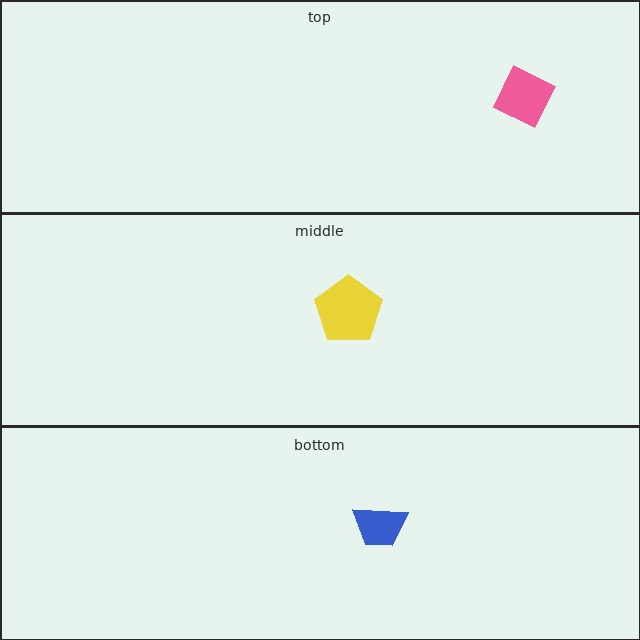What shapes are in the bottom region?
The blue trapezoid.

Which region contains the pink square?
The top region.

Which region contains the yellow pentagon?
The middle region.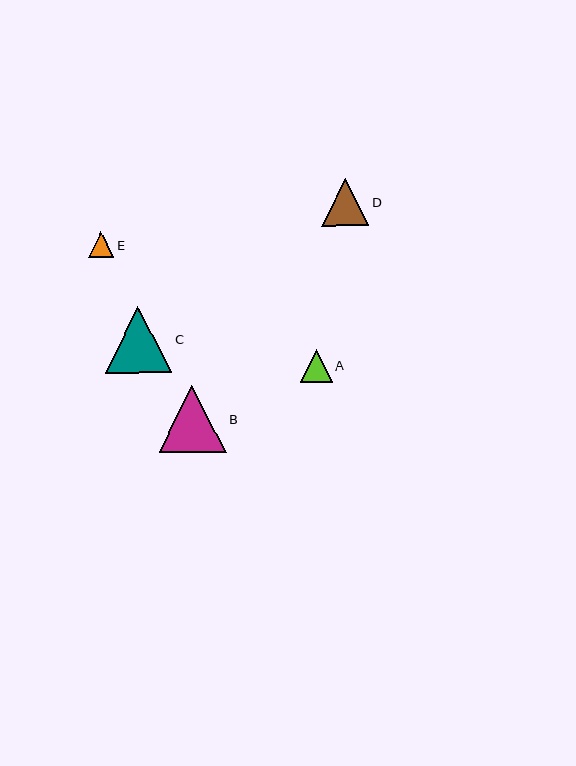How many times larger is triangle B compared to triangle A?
Triangle B is approximately 2.1 times the size of triangle A.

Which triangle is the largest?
Triangle B is the largest with a size of approximately 67 pixels.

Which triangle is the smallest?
Triangle E is the smallest with a size of approximately 25 pixels.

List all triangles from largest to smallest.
From largest to smallest: B, C, D, A, E.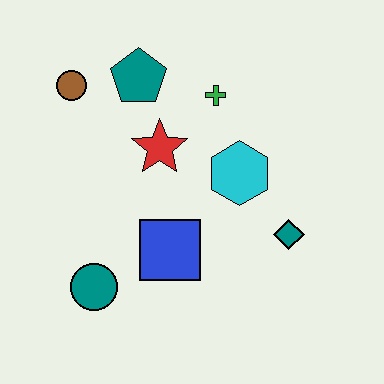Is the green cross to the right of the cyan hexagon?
No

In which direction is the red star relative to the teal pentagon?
The red star is below the teal pentagon.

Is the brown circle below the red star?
No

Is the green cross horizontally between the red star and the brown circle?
No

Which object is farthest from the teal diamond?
The brown circle is farthest from the teal diamond.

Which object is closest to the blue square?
The teal circle is closest to the blue square.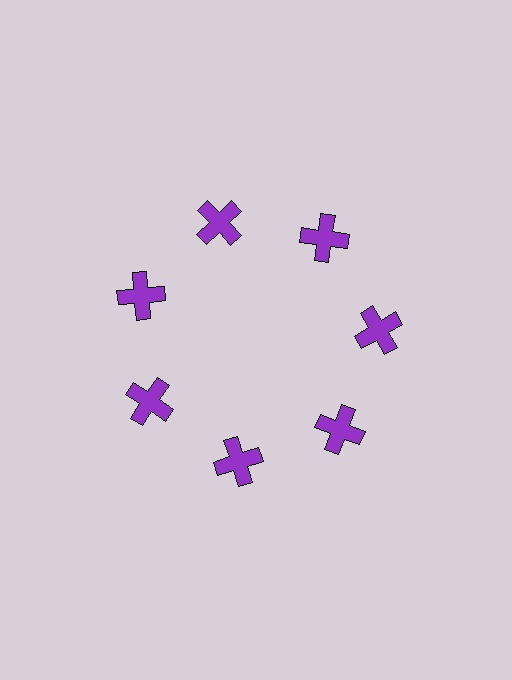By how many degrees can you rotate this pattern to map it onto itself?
The pattern maps onto itself every 51 degrees of rotation.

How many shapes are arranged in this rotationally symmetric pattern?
There are 7 shapes, arranged in 7 groups of 1.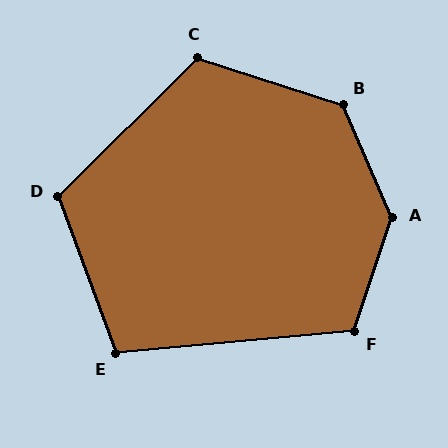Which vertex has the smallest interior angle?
E, at approximately 105 degrees.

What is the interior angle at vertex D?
Approximately 114 degrees (obtuse).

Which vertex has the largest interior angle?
A, at approximately 138 degrees.